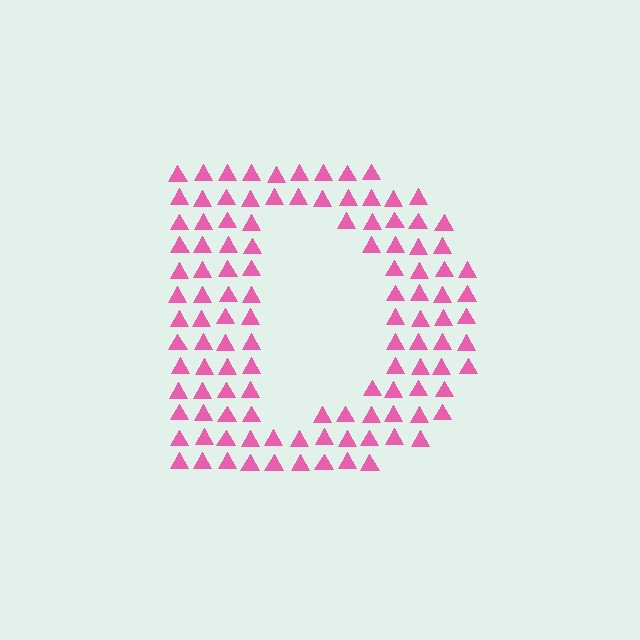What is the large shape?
The large shape is the letter D.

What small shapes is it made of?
It is made of small triangles.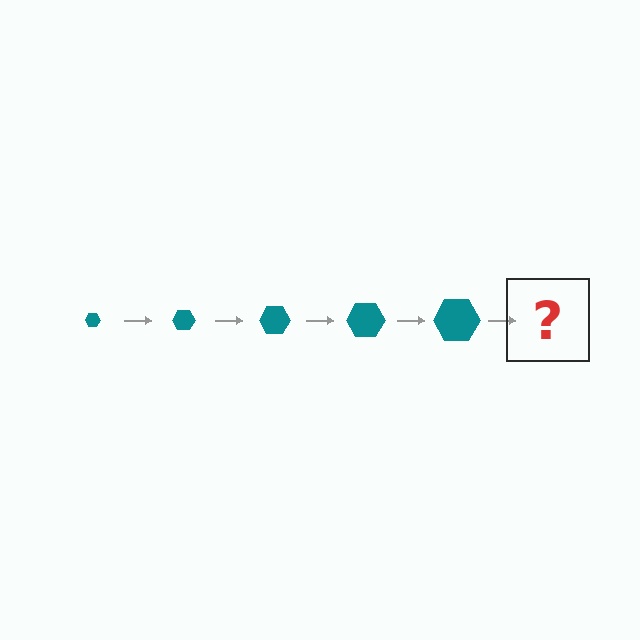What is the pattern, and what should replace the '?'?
The pattern is that the hexagon gets progressively larger each step. The '?' should be a teal hexagon, larger than the previous one.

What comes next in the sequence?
The next element should be a teal hexagon, larger than the previous one.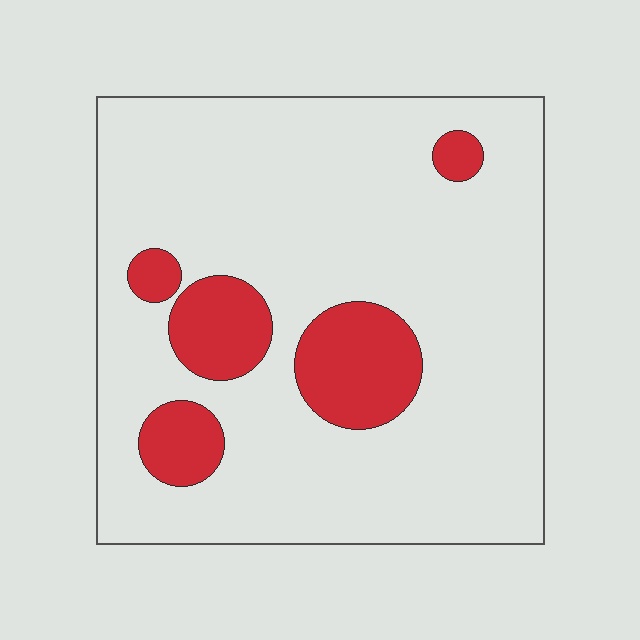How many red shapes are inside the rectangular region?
5.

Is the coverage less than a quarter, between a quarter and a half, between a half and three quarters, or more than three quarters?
Less than a quarter.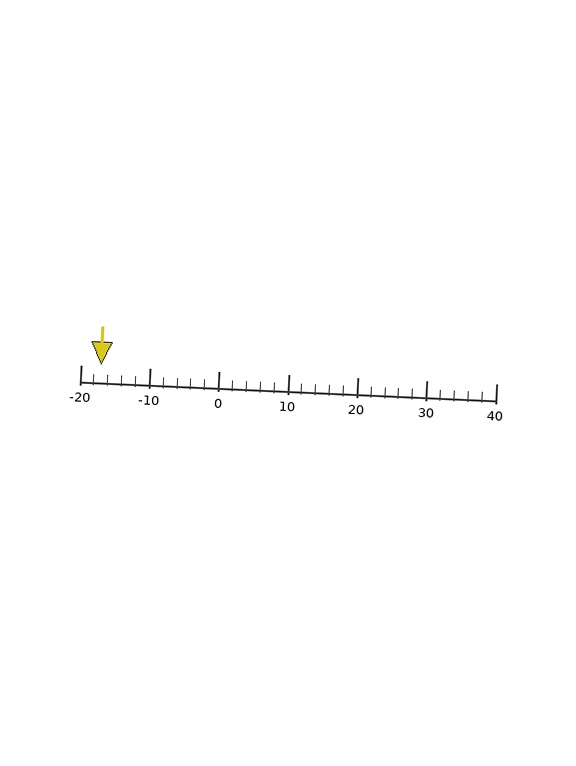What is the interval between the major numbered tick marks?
The major tick marks are spaced 10 units apart.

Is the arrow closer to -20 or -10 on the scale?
The arrow is closer to -20.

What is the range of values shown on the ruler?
The ruler shows values from -20 to 40.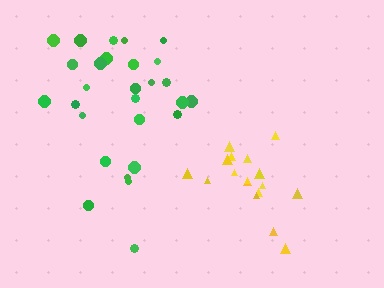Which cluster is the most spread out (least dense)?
Green.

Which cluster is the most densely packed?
Yellow.